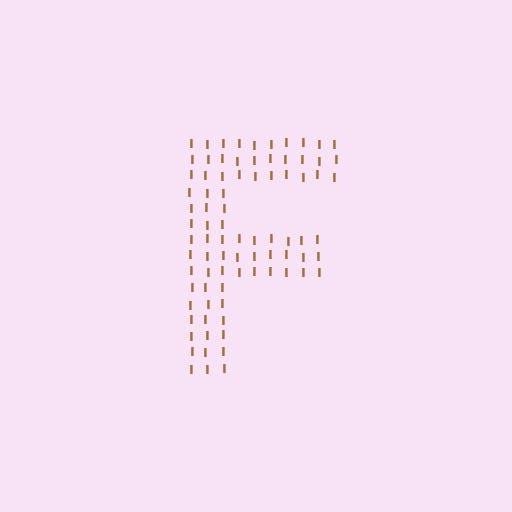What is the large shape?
The large shape is the letter F.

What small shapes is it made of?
It is made of small letter I's.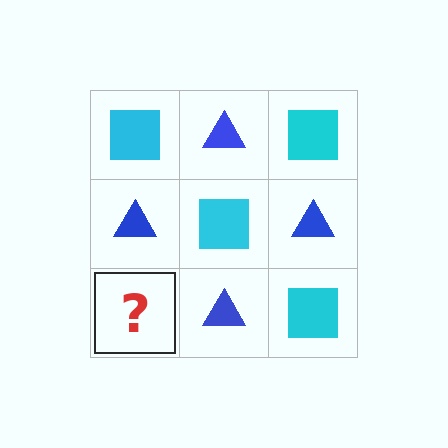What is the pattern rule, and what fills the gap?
The rule is that it alternates cyan square and blue triangle in a checkerboard pattern. The gap should be filled with a cyan square.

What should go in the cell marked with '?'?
The missing cell should contain a cyan square.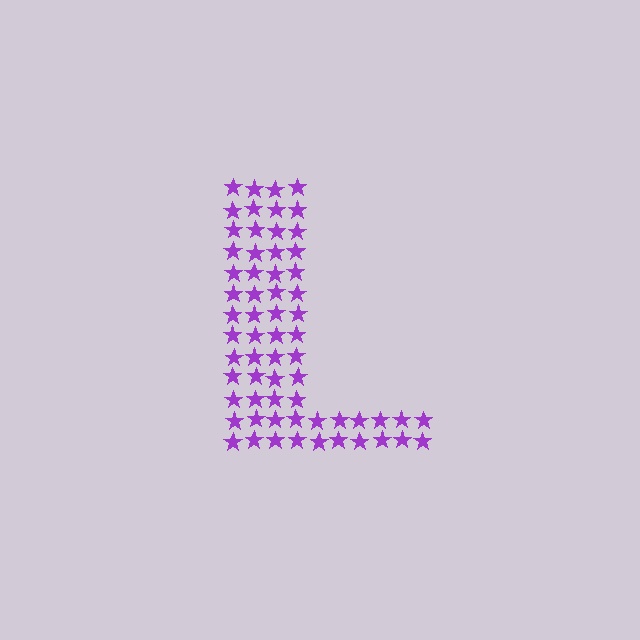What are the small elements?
The small elements are stars.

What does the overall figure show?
The overall figure shows the letter L.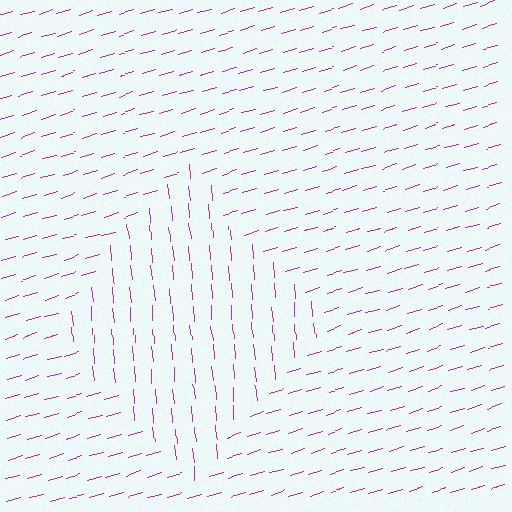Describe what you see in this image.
The image is filled with small magenta line segments. A diamond region in the image has lines oriented differently from the surrounding lines, creating a visible texture boundary.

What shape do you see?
I see a diamond.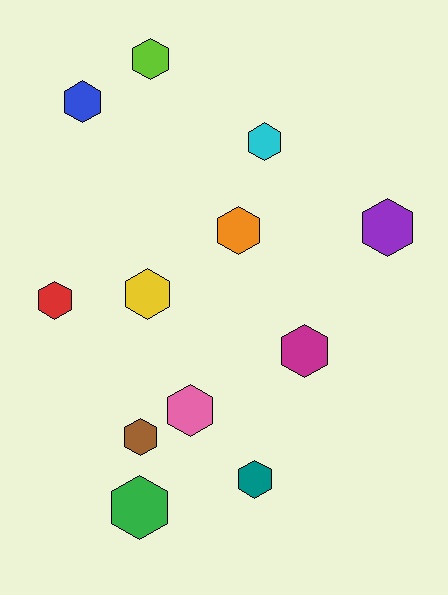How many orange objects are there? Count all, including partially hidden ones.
There is 1 orange object.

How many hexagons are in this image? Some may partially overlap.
There are 12 hexagons.